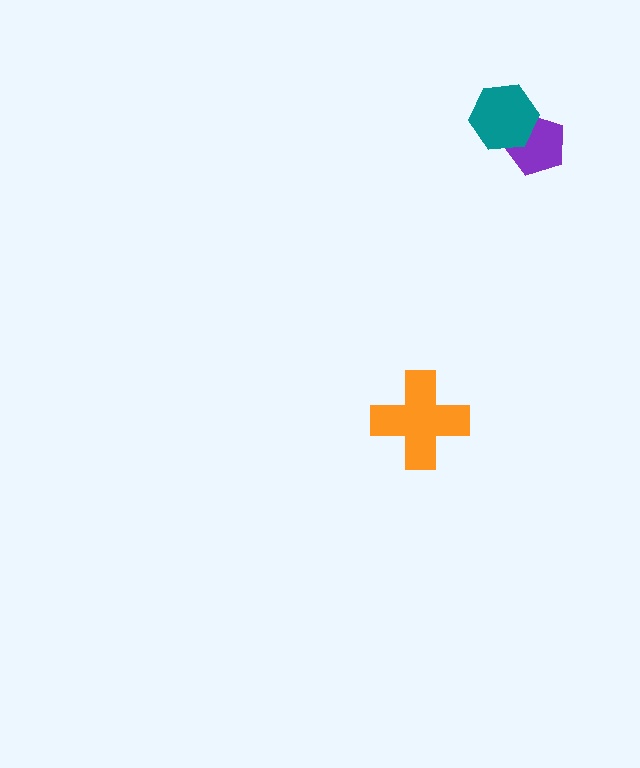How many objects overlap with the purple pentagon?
1 object overlaps with the purple pentagon.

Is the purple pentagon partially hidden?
Yes, it is partially covered by another shape.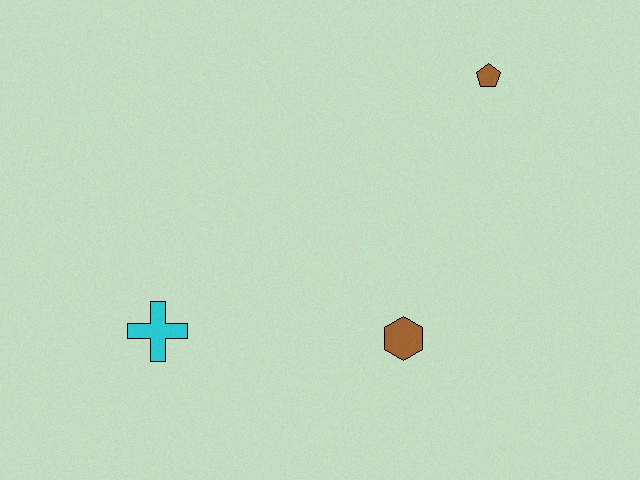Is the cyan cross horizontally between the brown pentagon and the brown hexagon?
No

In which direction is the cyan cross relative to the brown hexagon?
The cyan cross is to the left of the brown hexagon.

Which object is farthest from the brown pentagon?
The cyan cross is farthest from the brown pentagon.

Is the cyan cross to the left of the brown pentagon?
Yes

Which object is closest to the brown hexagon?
The cyan cross is closest to the brown hexagon.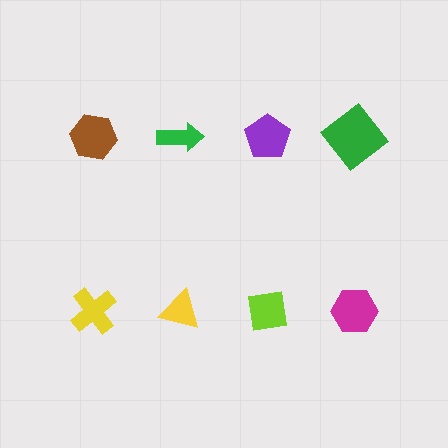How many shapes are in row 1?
4 shapes.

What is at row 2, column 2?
A yellow triangle.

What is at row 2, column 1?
A yellow cross.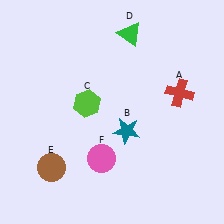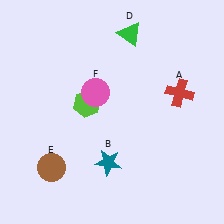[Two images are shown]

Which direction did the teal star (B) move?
The teal star (B) moved down.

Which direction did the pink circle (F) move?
The pink circle (F) moved up.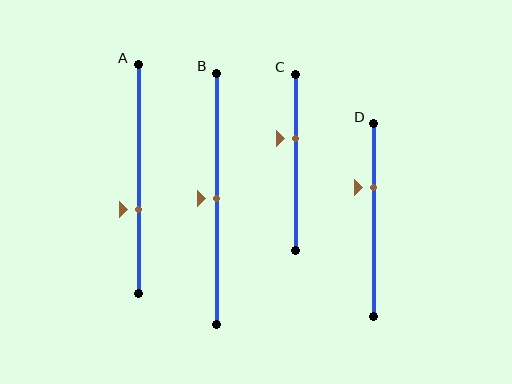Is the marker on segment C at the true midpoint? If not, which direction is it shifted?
No, the marker on segment C is shifted upward by about 14% of the segment length.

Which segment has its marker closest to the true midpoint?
Segment B has its marker closest to the true midpoint.